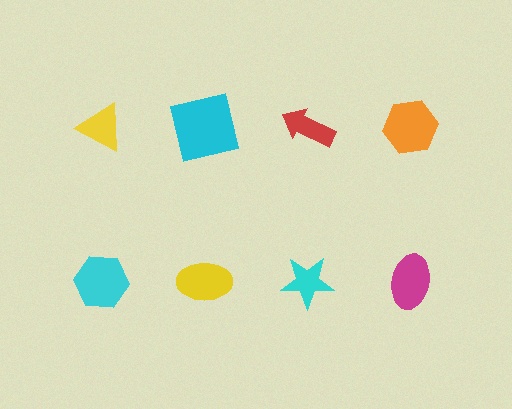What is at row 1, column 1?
A yellow triangle.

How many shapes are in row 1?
4 shapes.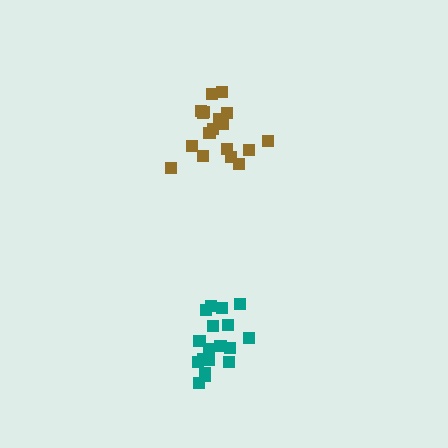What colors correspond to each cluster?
The clusters are colored: teal, brown.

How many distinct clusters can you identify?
There are 2 distinct clusters.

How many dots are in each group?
Group 1: 18 dots, Group 2: 18 dots (36 total).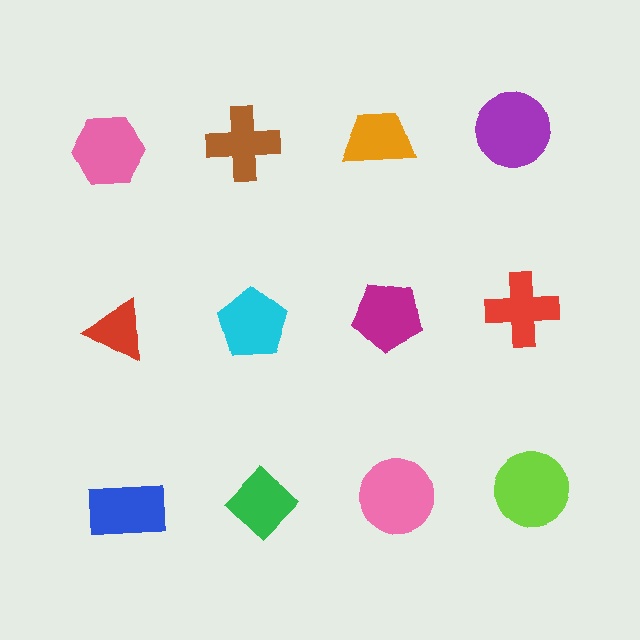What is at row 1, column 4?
A purple circle.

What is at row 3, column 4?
A lime circle.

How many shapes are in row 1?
4 shapes.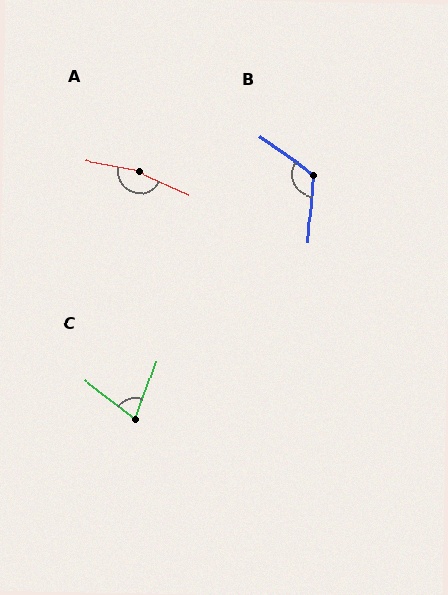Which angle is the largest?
A, at approximately 168 degrees.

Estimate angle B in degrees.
Approximately 121 degrees.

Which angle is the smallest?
C, at approximately 72 degrees.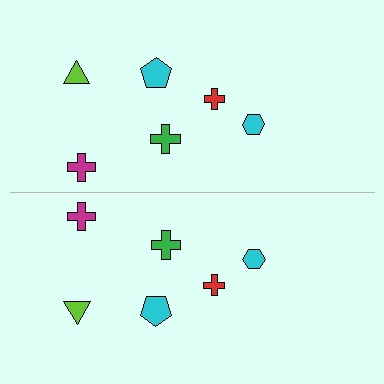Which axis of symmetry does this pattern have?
The pattern has a horizontal axis of symmetry running through the center of the image.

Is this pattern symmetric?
Yes, this pattern has bilateral (reflection) symmetry.